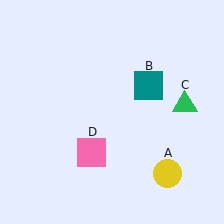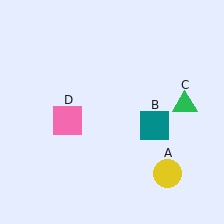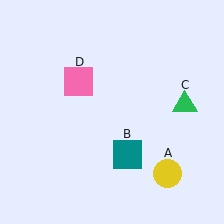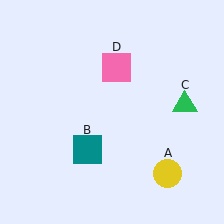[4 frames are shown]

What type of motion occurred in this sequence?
The teal square (object B), pink square (object D) rotated clockwise around the center of the scene.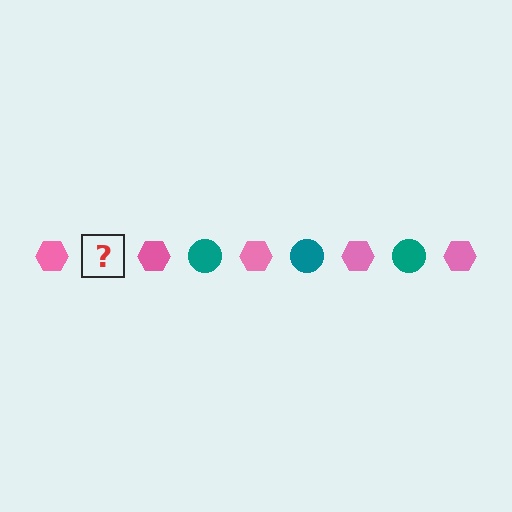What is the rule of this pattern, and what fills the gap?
The rule is that the pattern alternates between pink hexagon and teal circle. The gap should be filled with a teal circle.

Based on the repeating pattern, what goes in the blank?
The blank should be a teal circle.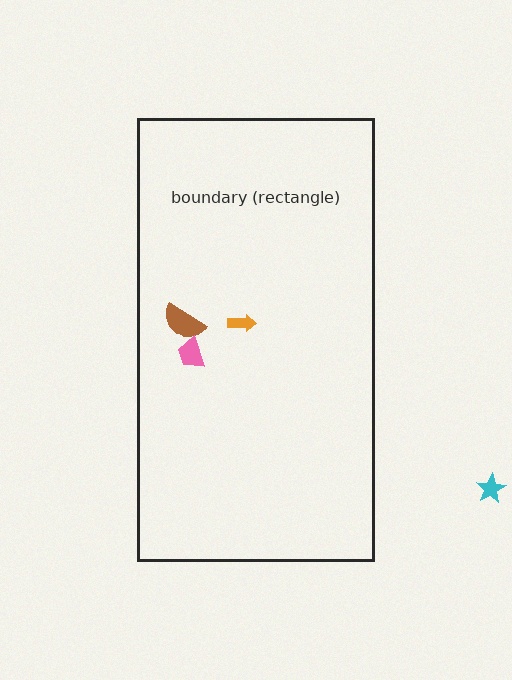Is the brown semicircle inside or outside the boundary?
Inside.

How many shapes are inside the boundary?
3 inside, 1 outside.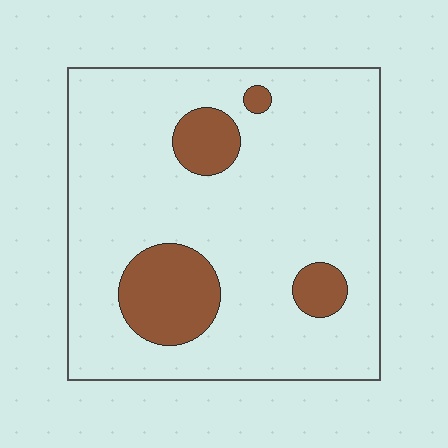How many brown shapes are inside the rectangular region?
4.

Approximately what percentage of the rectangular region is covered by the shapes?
Approximately 15%.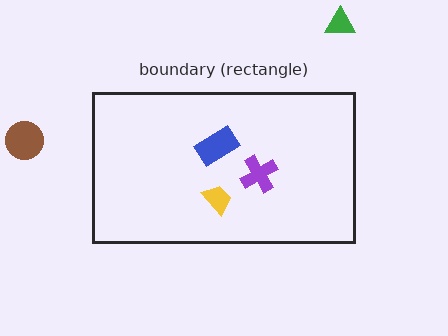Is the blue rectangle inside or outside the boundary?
Inside.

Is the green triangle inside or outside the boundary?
Outside.